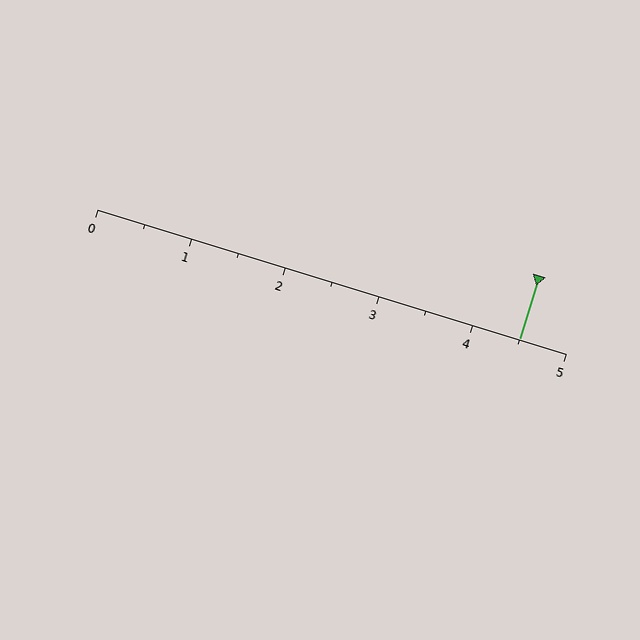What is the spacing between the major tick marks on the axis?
The major ticks are spaced 1 apart.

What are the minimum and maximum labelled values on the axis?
The axis runs from 0 to 5.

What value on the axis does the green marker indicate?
The marker indicates approximately 4.5.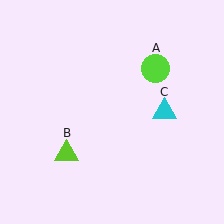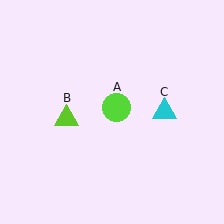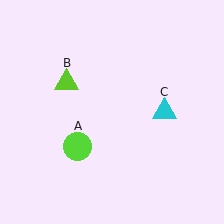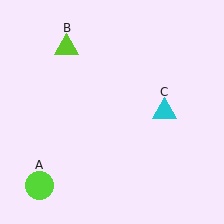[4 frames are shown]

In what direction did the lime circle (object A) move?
The lime circle (object A) moved down and to the left.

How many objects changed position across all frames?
2 objects changed position: lime circle (object A), lime triangle (object B).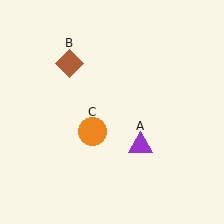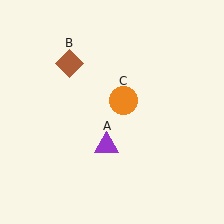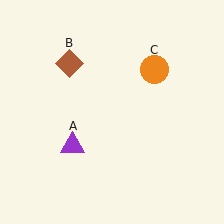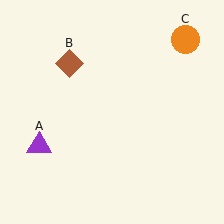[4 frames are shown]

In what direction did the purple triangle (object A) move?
The purple triangle (object A) moved left.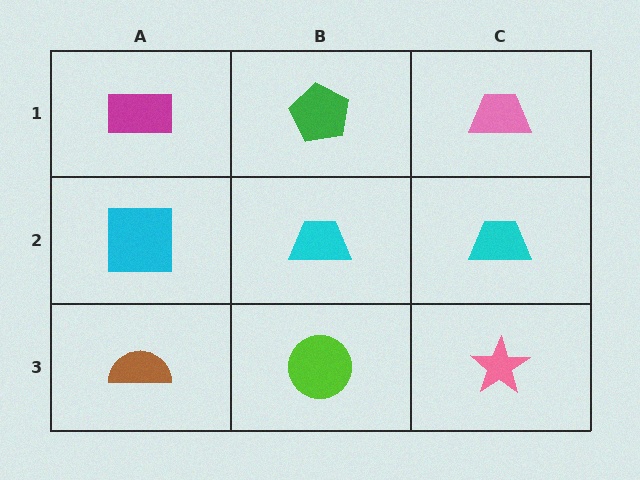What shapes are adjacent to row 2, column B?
A green pentagon (row 1, column B), a lime circle (row 3, column B), a cyan square (row 2, column A), a cyan trapezoid (row 2, column C).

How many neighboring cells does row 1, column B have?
3.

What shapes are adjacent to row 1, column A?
A cyan square (row 2, column A), a green pentagon (row 1, column B).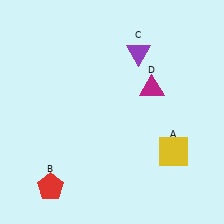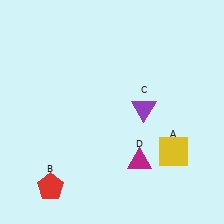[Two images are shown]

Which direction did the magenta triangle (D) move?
The magenta triangle (D) moved down.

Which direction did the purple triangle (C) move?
The purple triangle (C) moved down.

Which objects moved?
The objects that moved are: the purple triangle (C), the magenta triangle (D).